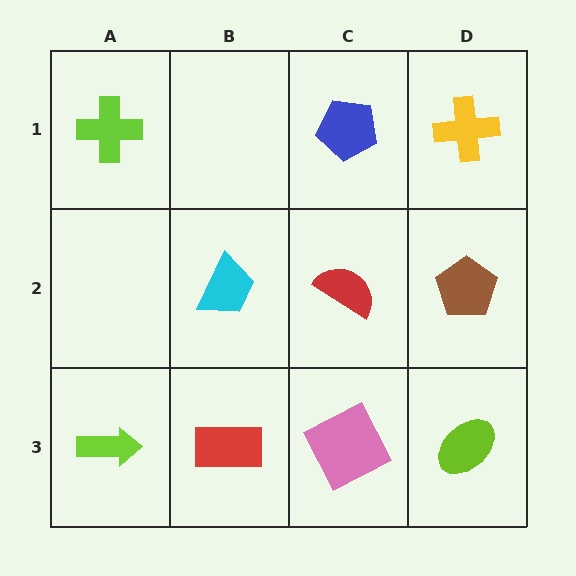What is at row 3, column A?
A lime arrow.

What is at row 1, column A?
A lime cross.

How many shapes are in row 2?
3 shapes.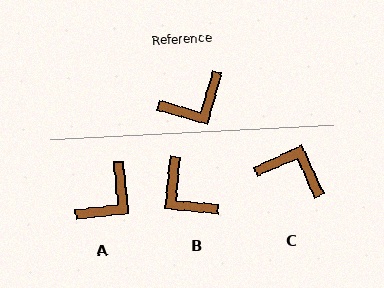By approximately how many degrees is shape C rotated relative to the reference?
Approximately 129 degrees counter-clockwise.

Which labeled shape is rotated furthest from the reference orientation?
C, about 129 degrees away.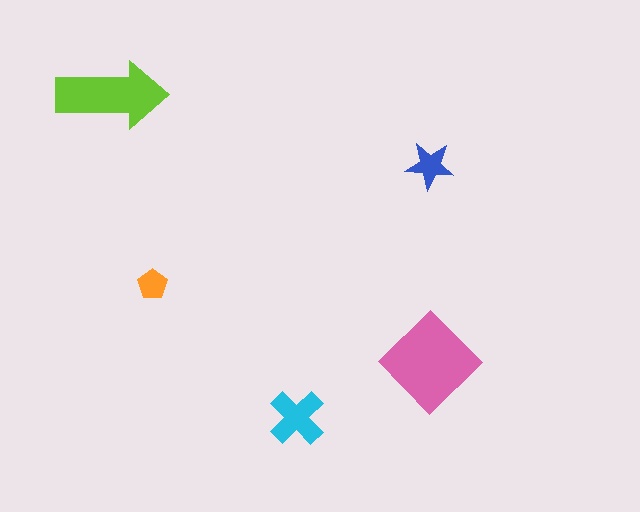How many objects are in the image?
There are 5 objects in the image.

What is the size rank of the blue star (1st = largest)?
4th.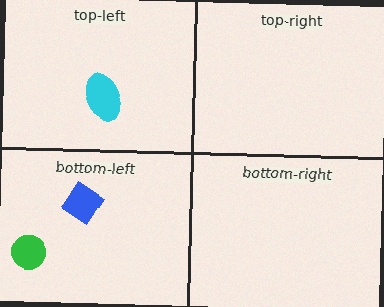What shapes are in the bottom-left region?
The green circle, the blue diamond.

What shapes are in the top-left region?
The cyan ellipse.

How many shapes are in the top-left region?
1.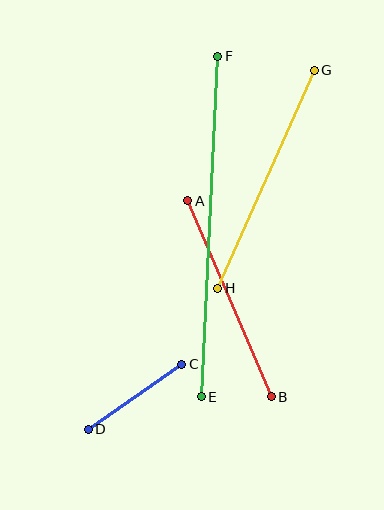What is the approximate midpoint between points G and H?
The midpoint is at approximately (266, 179) pixels.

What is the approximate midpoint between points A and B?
The midpoint is at approximately (229, 299) pixels.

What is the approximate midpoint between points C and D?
The midpoint is at approximately (135, 397) pixels.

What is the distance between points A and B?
The distance is approximately 213 pixels.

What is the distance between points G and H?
The distance is approximately 238 pixels.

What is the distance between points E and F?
The distance is approximately 341 pixels.